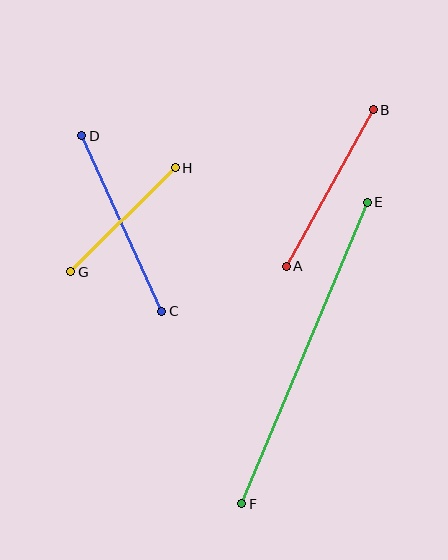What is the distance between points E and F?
The distance is approximately 327 pixels.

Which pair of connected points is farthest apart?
Points E and F are farthest apart.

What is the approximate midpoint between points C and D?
The midpoint is at approximately (122, 223) pixels.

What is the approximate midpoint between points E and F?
The midpoint is at approximately (305, 353) pixels.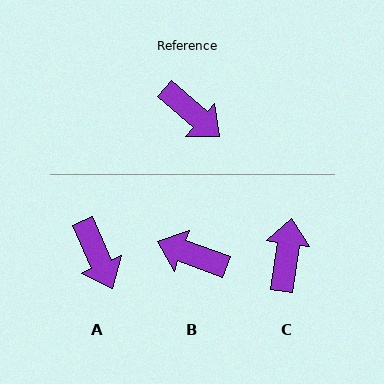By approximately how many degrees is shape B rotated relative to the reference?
Approximately 159 degrees clockwise.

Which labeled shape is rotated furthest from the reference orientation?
B, about 159 degrees away.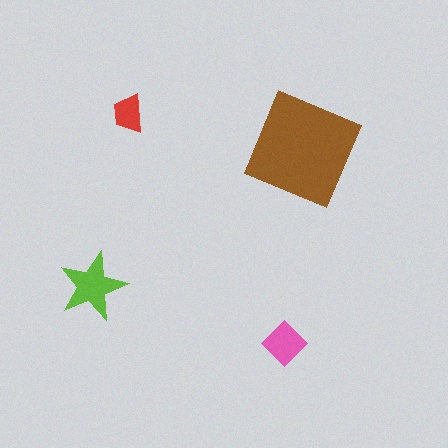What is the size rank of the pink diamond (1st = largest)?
3rd.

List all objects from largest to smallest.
The brown square, the lime star, the pink diamond, the red trapezoid.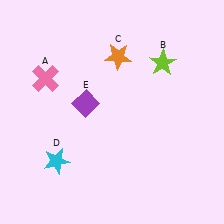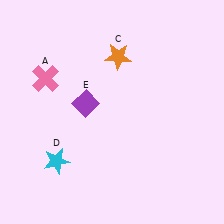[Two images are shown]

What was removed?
The lime star (B) was removed in Image 2.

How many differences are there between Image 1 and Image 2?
There is 1 difference between the two images.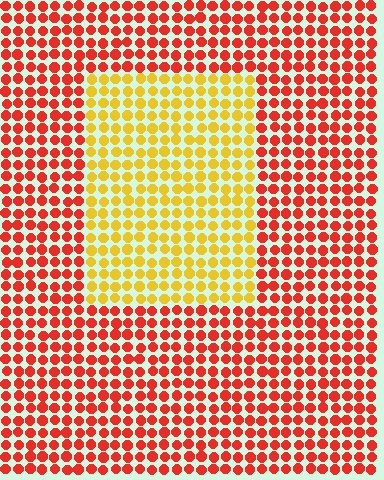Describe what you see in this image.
The image is filled with small red elements in a uniform arrangement. A rectangle-shaped region is visible where the elements are tinted to a slightly different hue, forming a subtle color boundary.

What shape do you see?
I see a rectangle.